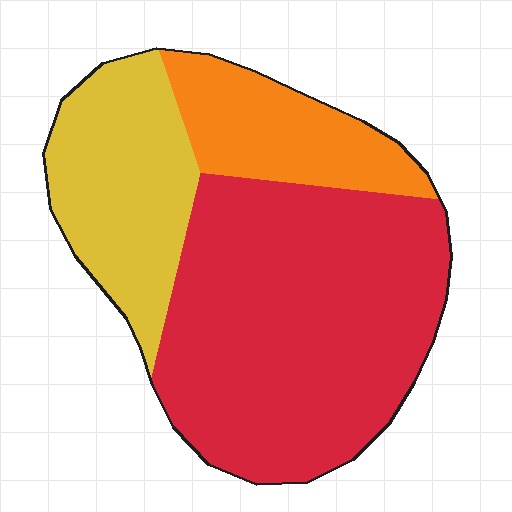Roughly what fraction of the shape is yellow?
Yellow takes up about one quarter (1/4) of the shape.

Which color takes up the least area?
Orange, at roughly 20%.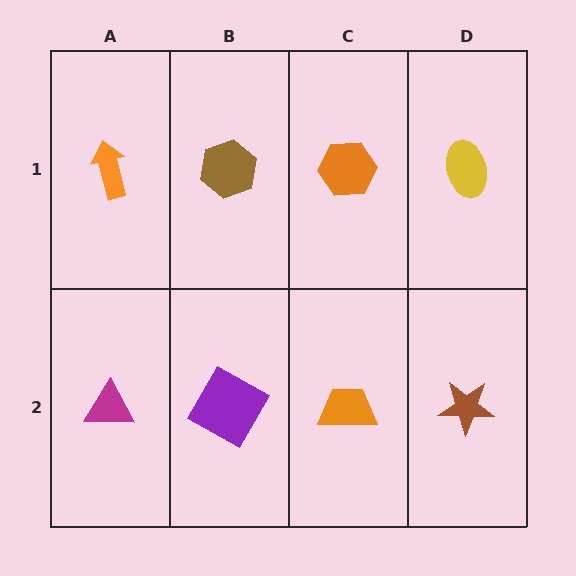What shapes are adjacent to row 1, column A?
A magenta triangle (row 2, column A), a brown hexagon (row 1, column B).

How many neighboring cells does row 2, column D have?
2.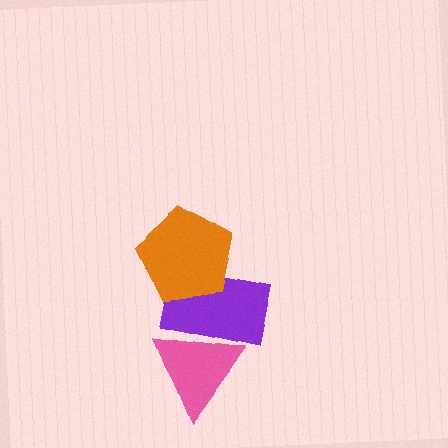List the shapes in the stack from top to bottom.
From top to bottom: the orange pentagon, the purple rectangle, the pink triangle.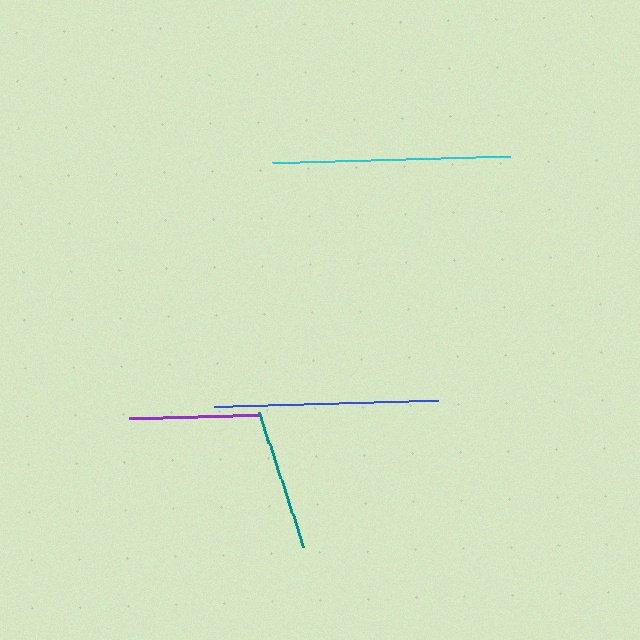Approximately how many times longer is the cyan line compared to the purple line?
The cyan line is approximately 1.8 times the length of the purple line.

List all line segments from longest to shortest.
From longest to shortest: cyan, blue, teal, purple.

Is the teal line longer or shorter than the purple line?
The teal line is longer than the purple line.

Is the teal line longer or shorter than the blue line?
The blue line is longer than the teal line.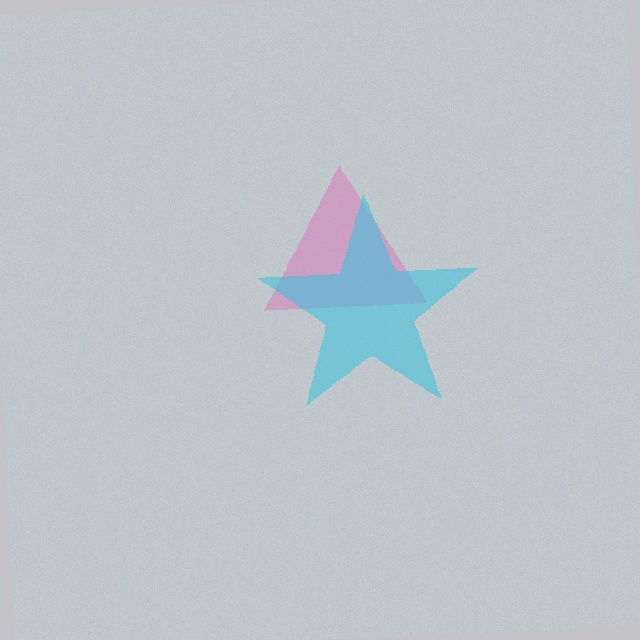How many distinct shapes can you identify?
There are 2 distinct shapes: a pink triangle, a cyan star.